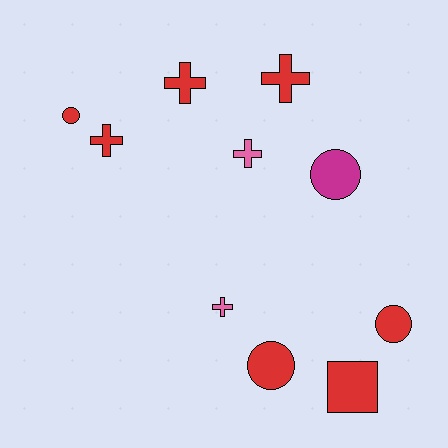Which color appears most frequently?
Red, with 7 objects.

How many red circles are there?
There are 3 red circles.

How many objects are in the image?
There are 10 objects.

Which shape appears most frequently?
Cross, with 5 objects.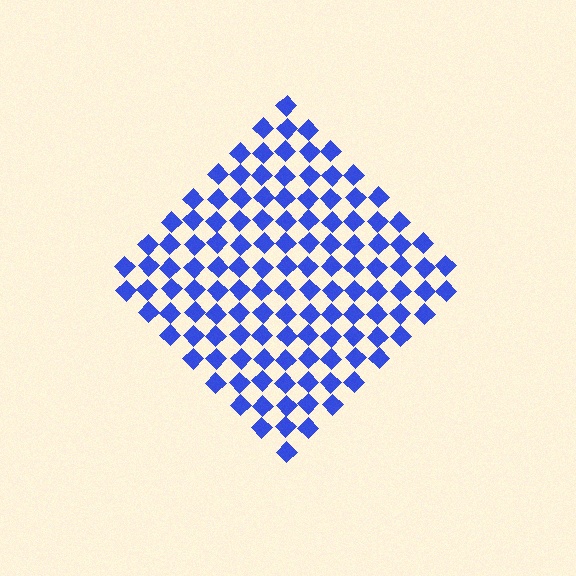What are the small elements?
The small elements are diamonds.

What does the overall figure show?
The overall figure shows a diamond.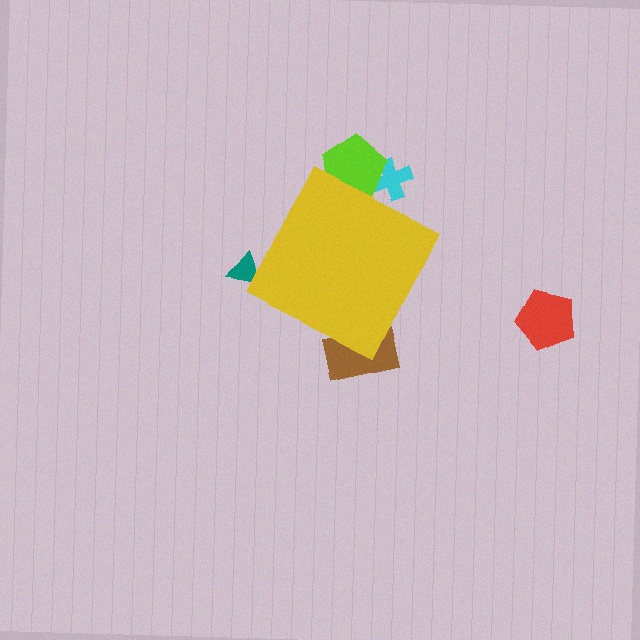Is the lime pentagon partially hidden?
Yes, the lime pentagon is partially hidden behind the yellow diamond.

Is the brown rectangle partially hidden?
Yes, the brown rectangle is partially hidden behind the yellow diamond.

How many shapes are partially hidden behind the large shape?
4 shapes are partially hidden.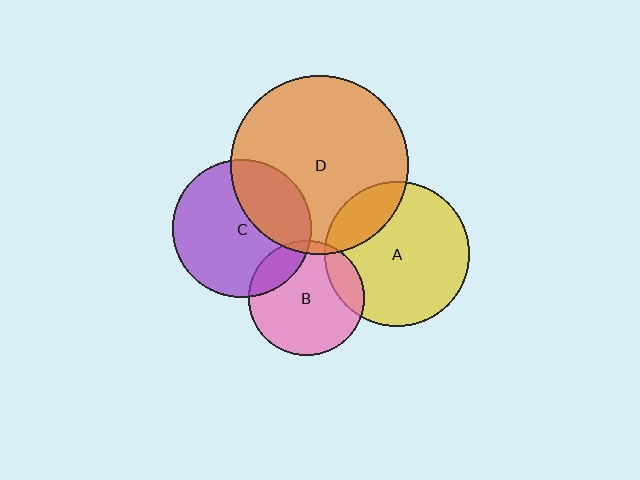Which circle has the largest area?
Circle D (orange).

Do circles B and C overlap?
Yes.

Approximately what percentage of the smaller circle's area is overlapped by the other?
Approximately 20%.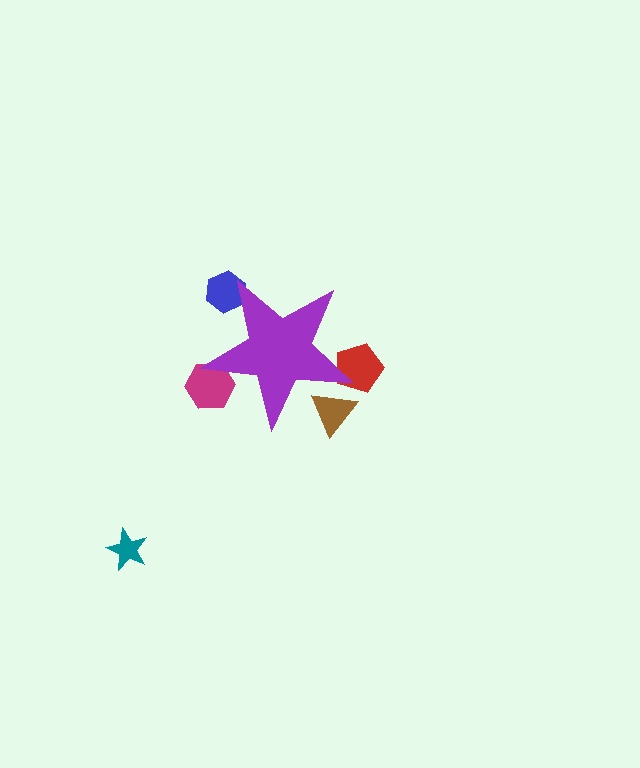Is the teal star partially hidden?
No, the teal star is fully visible.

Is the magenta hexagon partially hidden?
Yes, the magenta hexagon is partially hidden behind the purple star.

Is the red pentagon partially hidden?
Yes, the red pentagon is partially hidden behind the purple star.